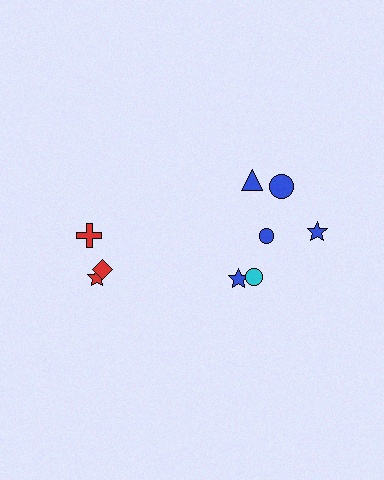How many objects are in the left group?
There are 3 objects.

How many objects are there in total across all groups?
There are 9 objects.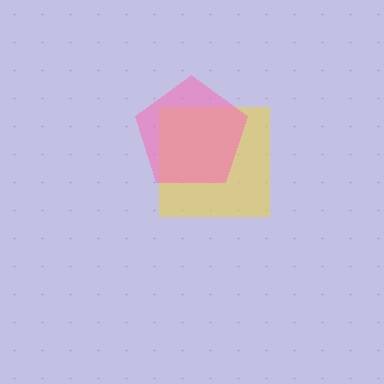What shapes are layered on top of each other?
The layered shapes are: a yellow square, a pink pentagon.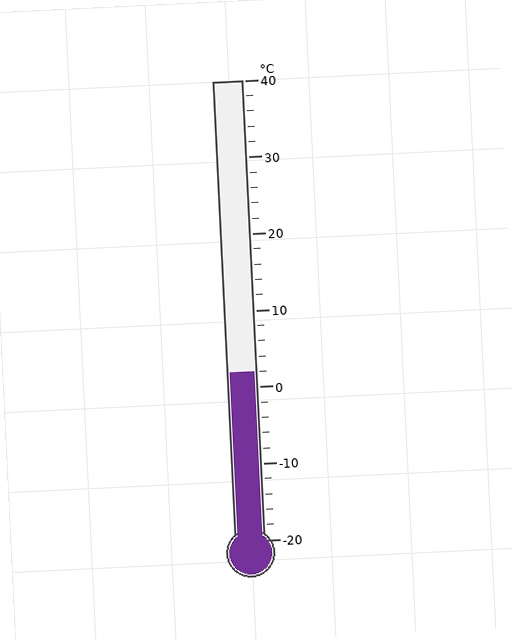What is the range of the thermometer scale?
The thermometer scale ranges from -20°C to 40°C.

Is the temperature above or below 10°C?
The temperature is below 10°C.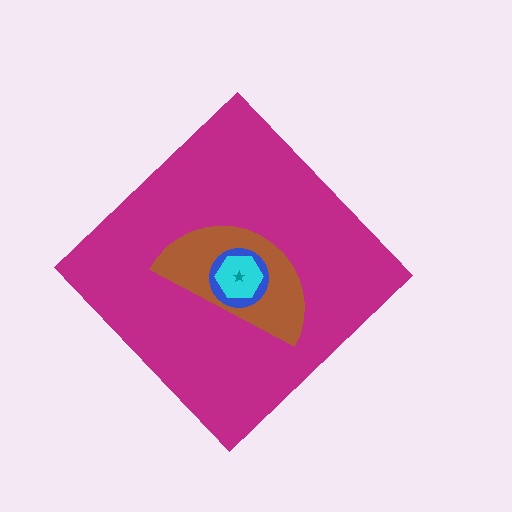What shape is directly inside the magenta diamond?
The brown semicircle.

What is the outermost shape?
The magenta diamond.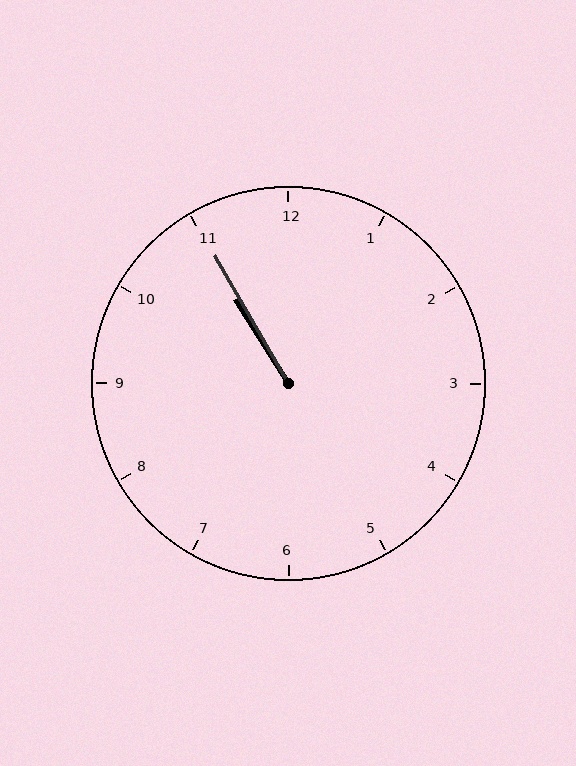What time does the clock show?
10:55.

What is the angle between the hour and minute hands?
Approximately 2 degrees.